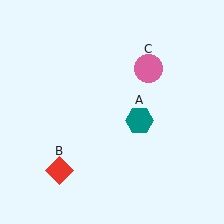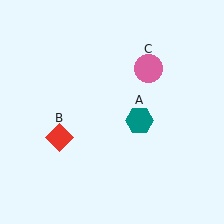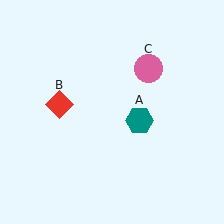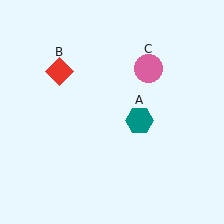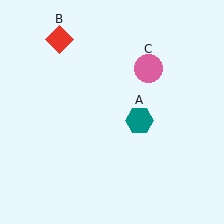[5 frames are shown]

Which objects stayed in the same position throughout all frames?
Teal hexagon (object A) and pink circle (object C) remained stationary.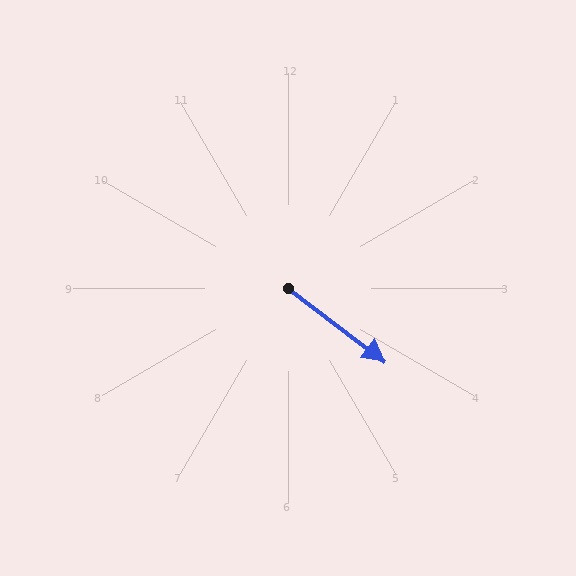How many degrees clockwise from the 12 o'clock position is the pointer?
Approximately 127 degrees.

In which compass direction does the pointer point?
Southeast.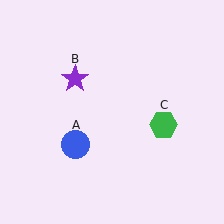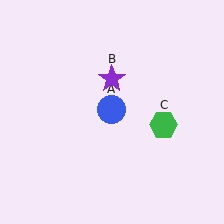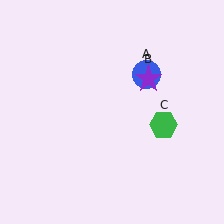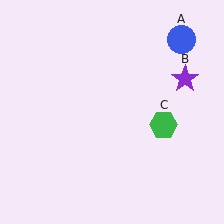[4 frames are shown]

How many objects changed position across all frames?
2 objects changed position: blue circle (object A), purple star (object B).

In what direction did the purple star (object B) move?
The purple star (object B) moved right.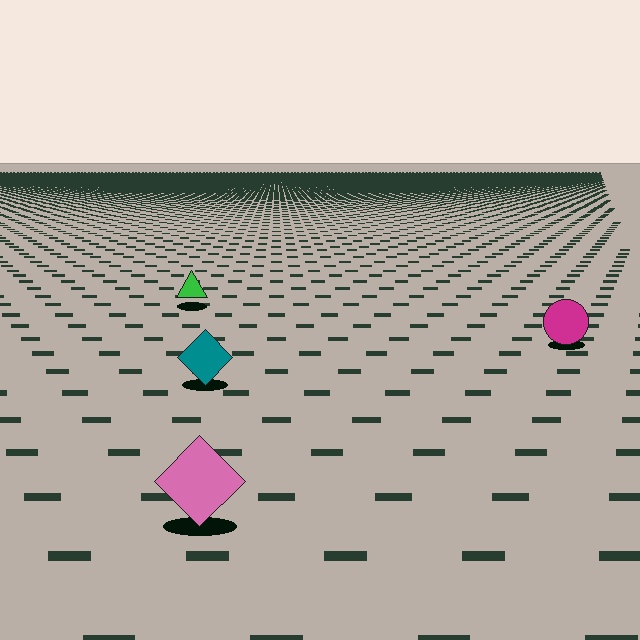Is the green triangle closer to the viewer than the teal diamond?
No. The teal diamond is closer — you can tell from the texture gradient: the ground texture is coarser near it.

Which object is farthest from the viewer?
The green triangle is farthest from the viewer. It appears smaller and the ground texture around it is denser.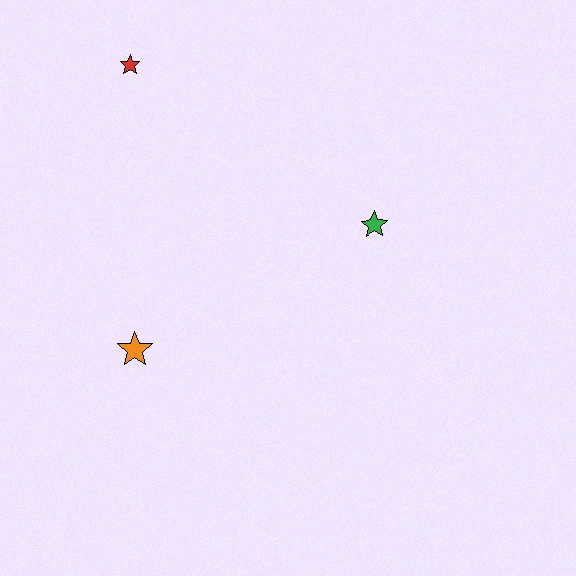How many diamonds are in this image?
There are no diamonds.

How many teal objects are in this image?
There are no teal objects.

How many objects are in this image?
There are 3 objects.